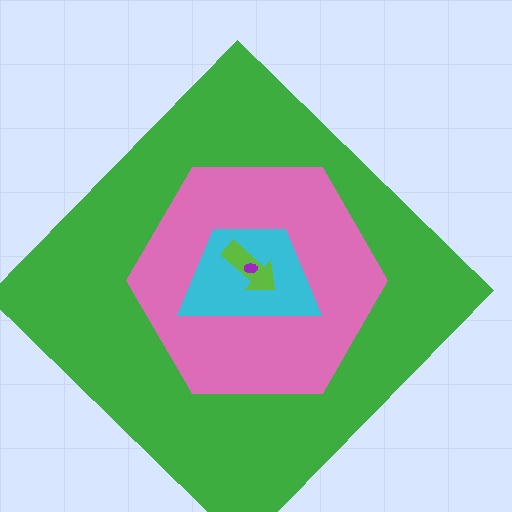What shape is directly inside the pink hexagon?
The cyan trapezoid.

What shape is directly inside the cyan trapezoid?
The lime arrow.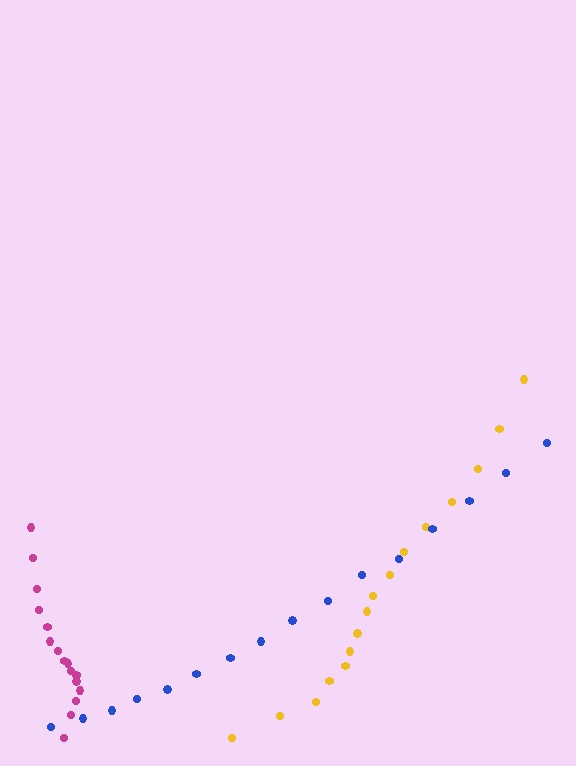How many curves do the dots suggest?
There are 3 distinct paths.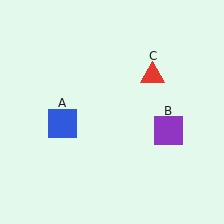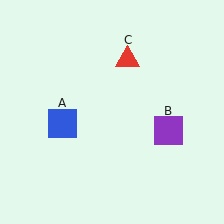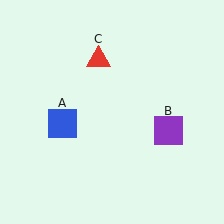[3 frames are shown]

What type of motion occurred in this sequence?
The red triangle (object C) rotated counterclockwise around the center of the scene.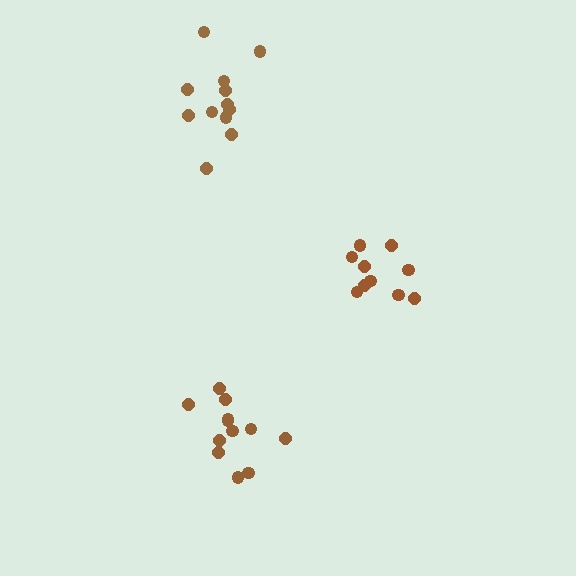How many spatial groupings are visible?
There are 3 spatial groupings.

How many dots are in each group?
Group 1: 12 dots, Group 2: 11 dots, Group 3: 12 dots (35 total).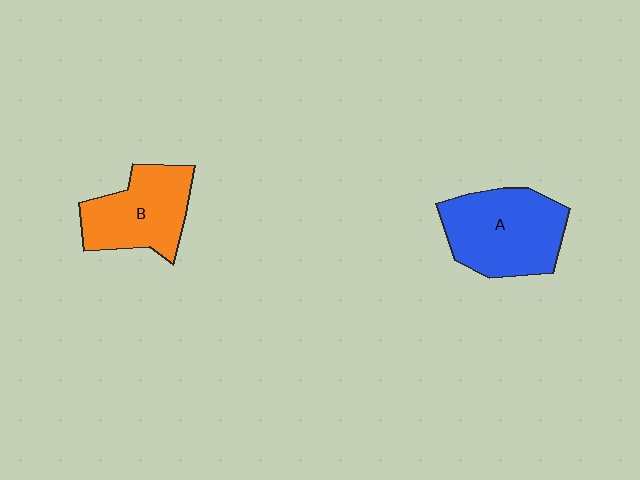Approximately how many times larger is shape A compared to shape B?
Approximately 1.2 times.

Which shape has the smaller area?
Shape B (orange).